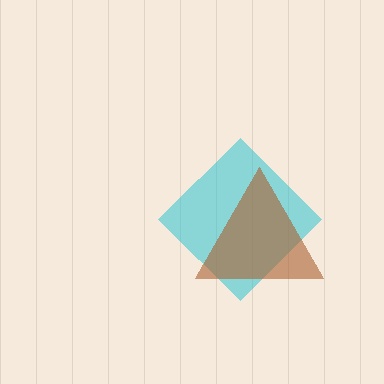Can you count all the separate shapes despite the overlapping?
Yes, there are 2 separate shapes.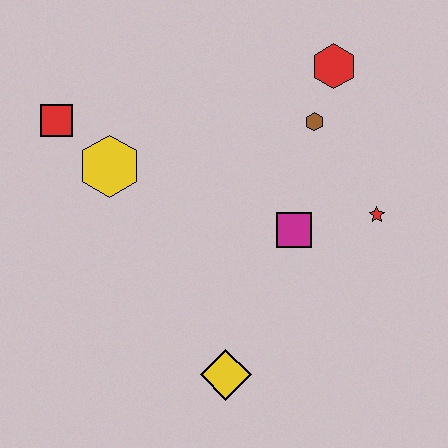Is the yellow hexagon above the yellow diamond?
Yes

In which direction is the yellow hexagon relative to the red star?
The yellow hexagon is to the left of the red star.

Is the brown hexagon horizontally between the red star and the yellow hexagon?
Yes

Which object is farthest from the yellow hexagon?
The red star is farthest from the yellow hexagon.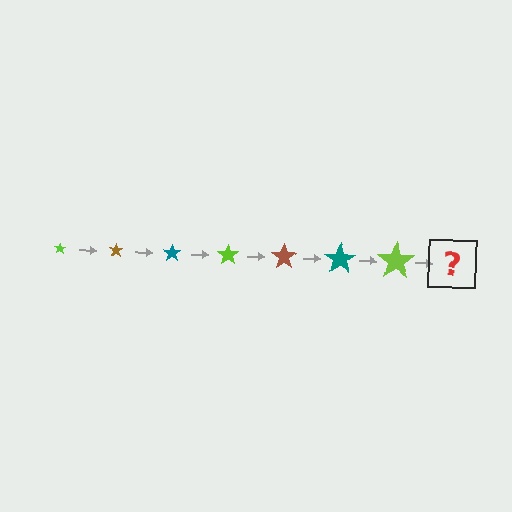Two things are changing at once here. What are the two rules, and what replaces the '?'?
The two rules are that the star grows larger each step and the color cycles through lime, brown, and teal. The '?' should be a brown star, larger than the previous one.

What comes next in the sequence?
The next element should be a brown star, larger than the previous one.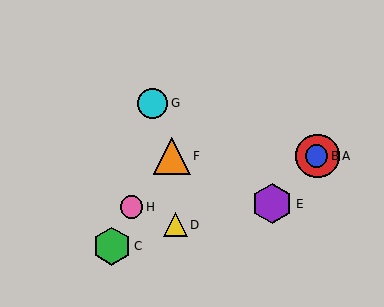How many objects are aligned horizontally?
3 objects (A, B, F) are aligned horizontally.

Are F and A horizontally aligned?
Yes, both are at y≈156.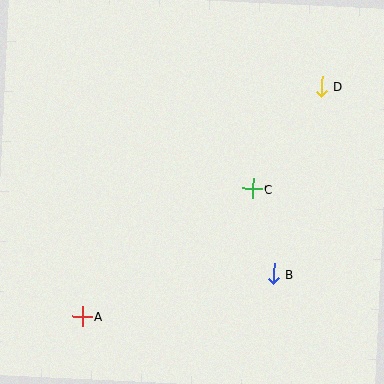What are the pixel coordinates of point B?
Point B is at (274, 274).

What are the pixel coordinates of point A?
Point A is at (82, 316).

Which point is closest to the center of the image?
Point C at (253, 189) is closest to the center.